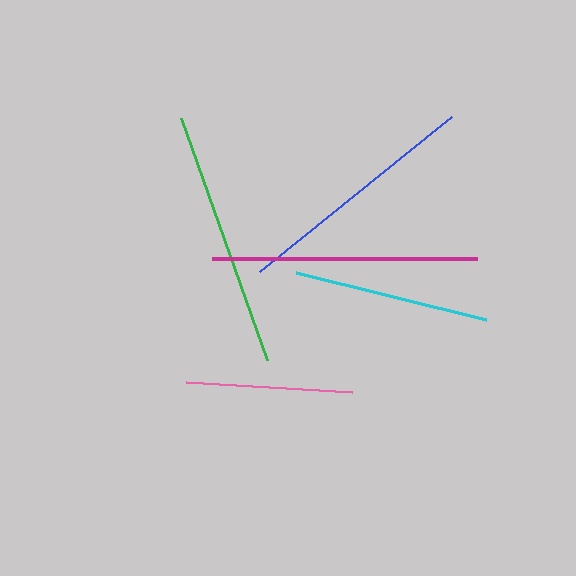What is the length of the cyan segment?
The cyan segment is approximately 196 pixels long.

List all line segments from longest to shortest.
From longest to shortest: magenta, green, blue, cyan, pink.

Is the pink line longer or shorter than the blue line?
The blue line is longer than the pink line.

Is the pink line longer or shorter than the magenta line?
The magenta line is longer than the pink line.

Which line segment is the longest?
The magenta line is the longest at approximately 265 pixels.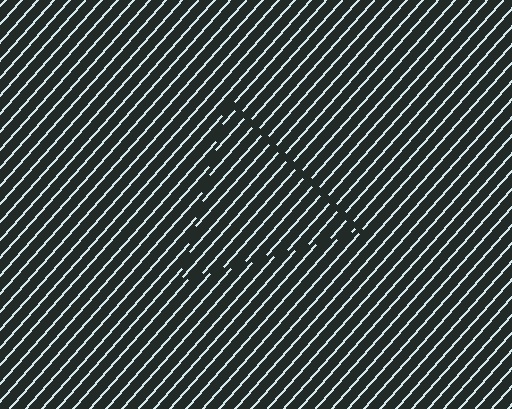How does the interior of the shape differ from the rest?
The interior of the shape contains the same grating, shifted by half a period — the contour is defined by the phase discontinuity where line-ends from the inner and outer gratings abut.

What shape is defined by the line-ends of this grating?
An illusory triangle. The interior of the shape contains the same grating, shifted by half a period — the contour is defined by the phase discontinuity where line-ends from the inner and outer gratings abut.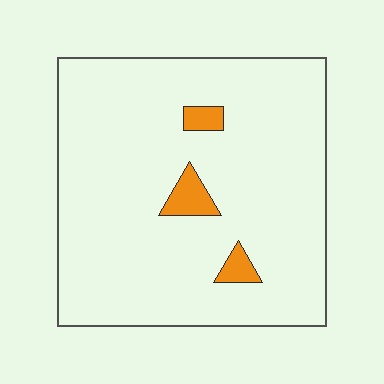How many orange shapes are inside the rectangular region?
3.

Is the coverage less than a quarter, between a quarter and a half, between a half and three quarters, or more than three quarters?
Less than a quarter.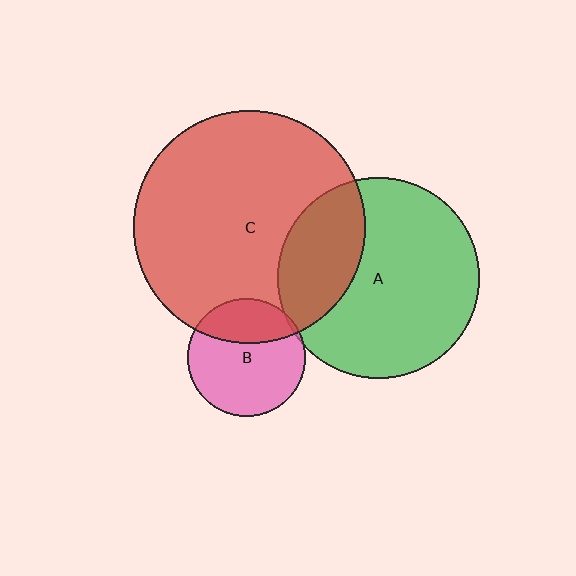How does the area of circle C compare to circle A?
Approximately 1.3 times.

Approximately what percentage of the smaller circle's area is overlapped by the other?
Approximately 30%.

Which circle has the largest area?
Circle C (red).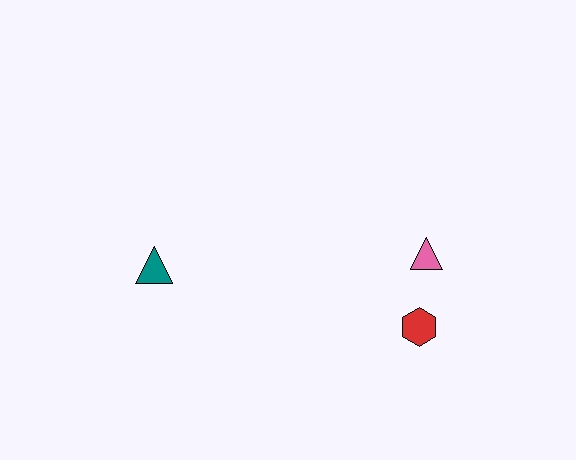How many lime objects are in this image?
There are no lime objects.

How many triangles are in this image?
There are 2 triangles.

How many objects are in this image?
There are 3 objects.